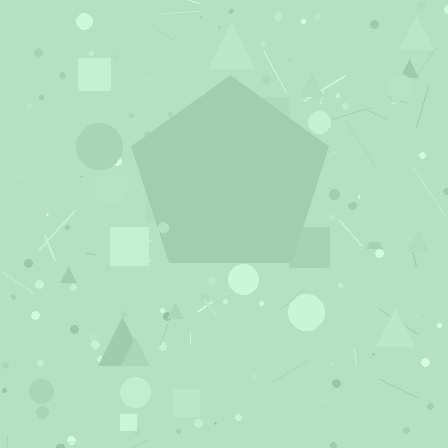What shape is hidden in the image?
A pentagon is hidden in the image.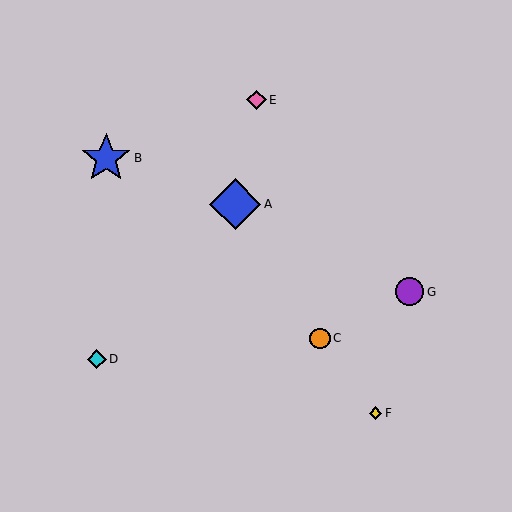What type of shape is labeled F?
Shape F is a yellow diamond.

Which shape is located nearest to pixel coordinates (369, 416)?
The yellow diamond (labeled F) at (375, 413) is nearest to that location.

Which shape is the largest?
The blue diamond (labeled A) is the largest.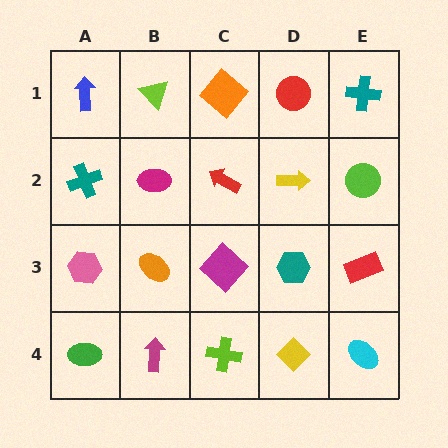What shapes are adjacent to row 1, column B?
A magenta ellipse (row 2, column B), a blue arrow (row 1, column A), an orange diamond (row 1, column C).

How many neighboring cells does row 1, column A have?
2.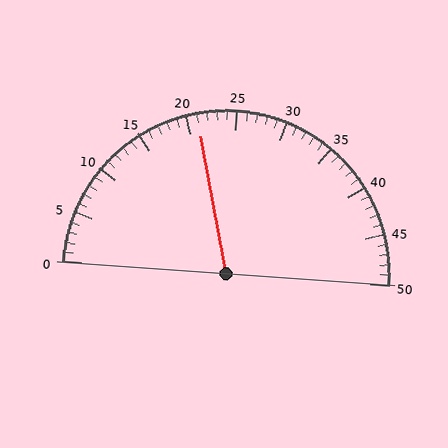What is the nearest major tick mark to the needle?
The nearest major tick mark is 20.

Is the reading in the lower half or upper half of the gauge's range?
The reading is in the lower half of the range (0 to 50).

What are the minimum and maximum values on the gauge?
The gauge ranges from 0 to 50.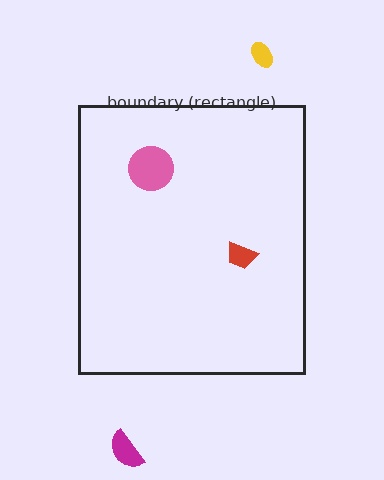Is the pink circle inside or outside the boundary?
Inside.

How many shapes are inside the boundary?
2 inside, 2 outside.